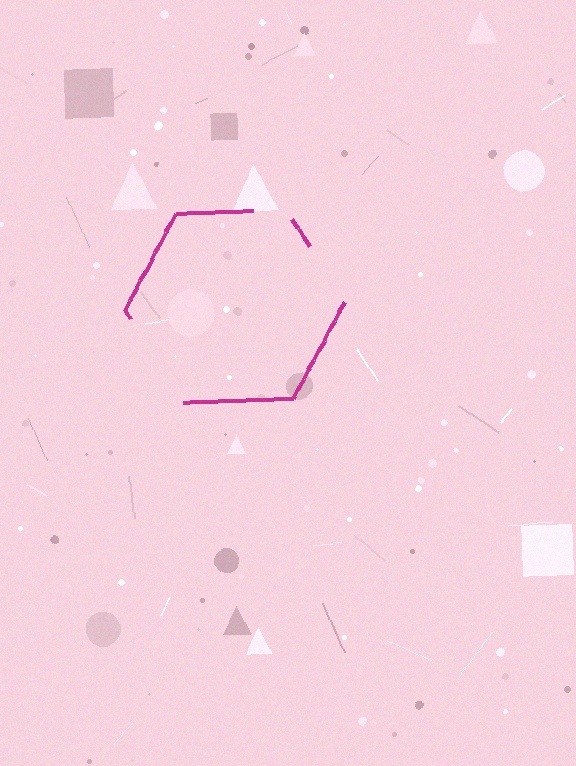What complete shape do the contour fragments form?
The contour fragments form a hexagon.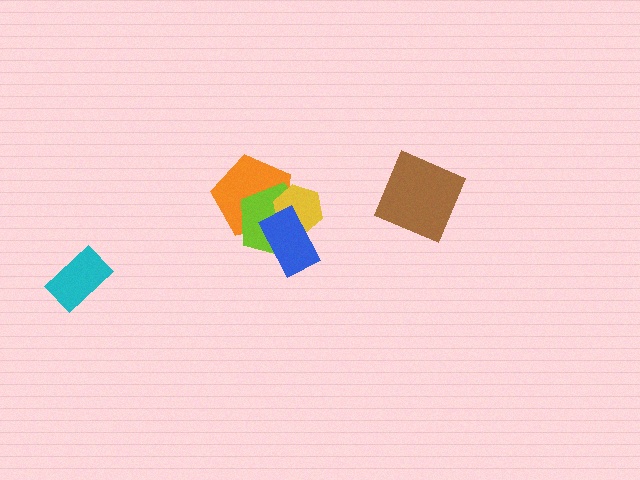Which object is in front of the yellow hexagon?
The blue rectangle is in front of the yellow hexagon.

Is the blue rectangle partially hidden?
No, no other shape covers it.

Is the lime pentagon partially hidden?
Yes, it is partially covered by another shape.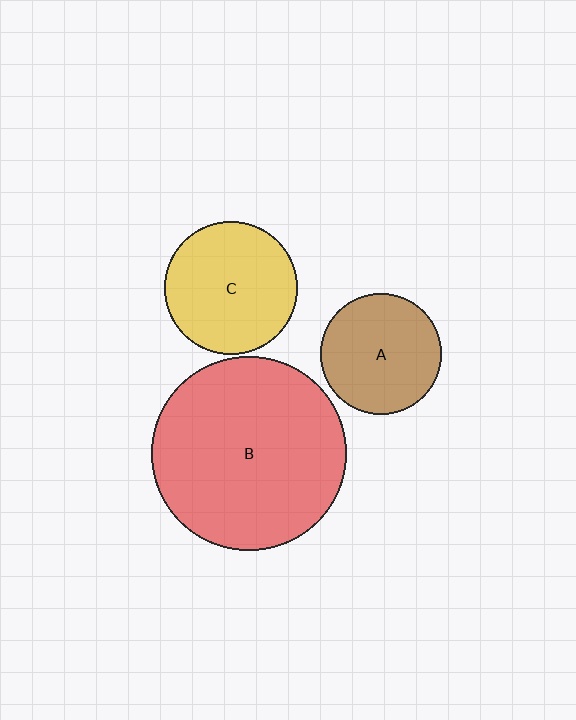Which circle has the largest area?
Circle B (red).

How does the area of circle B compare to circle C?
Approximately 2.1 times.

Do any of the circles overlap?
No, none of the circles overlap.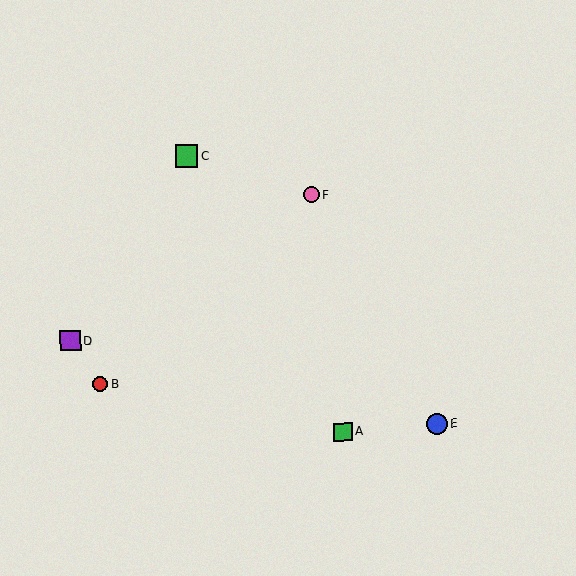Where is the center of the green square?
The center of the green square is at (343, 432).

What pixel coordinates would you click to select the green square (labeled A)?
Click at (343, 432) to select the green square A.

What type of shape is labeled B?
Shape B is a red circle.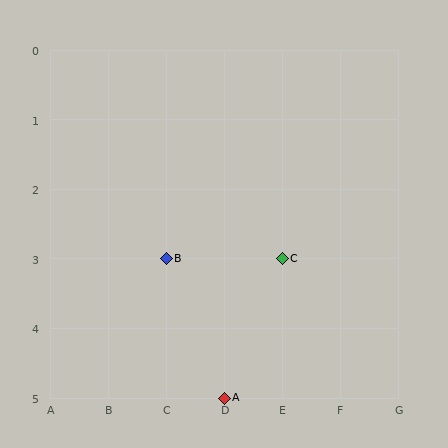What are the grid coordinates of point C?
Point C is at grid coordinates (E, 3).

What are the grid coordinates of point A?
Point A is at grid coordinates (D, 5).